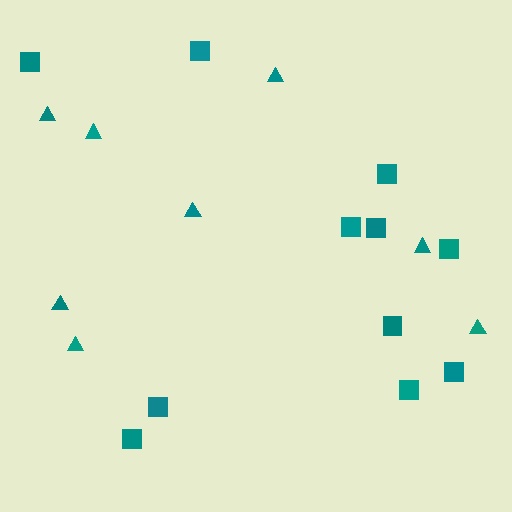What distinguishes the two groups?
There are 2 groups: one group of squares (11) and one group of triangles (8).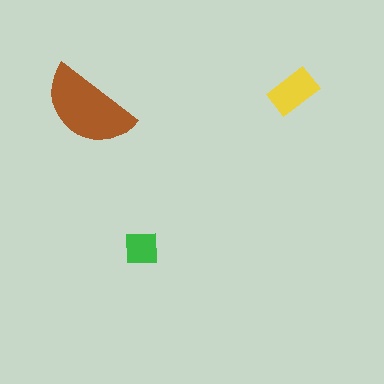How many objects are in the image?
There are 3 objects in the image.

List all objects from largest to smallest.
The brown semicircle, the yellow rectangle, the green square.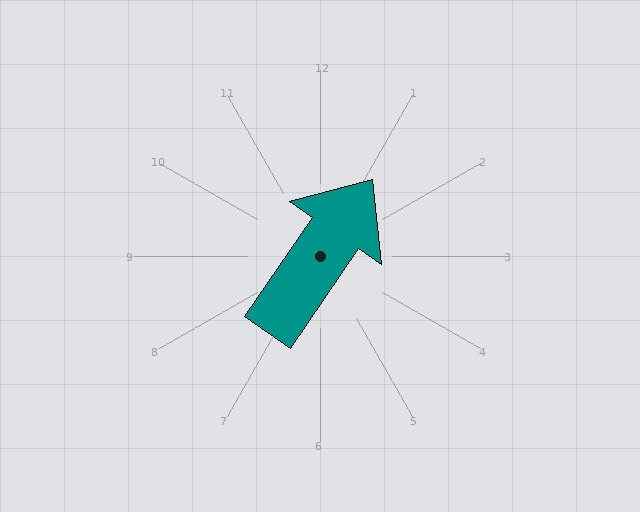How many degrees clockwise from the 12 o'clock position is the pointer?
Approximately 35 degrees.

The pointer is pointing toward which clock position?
Roughly 1 o'clock.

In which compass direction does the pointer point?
Northeast.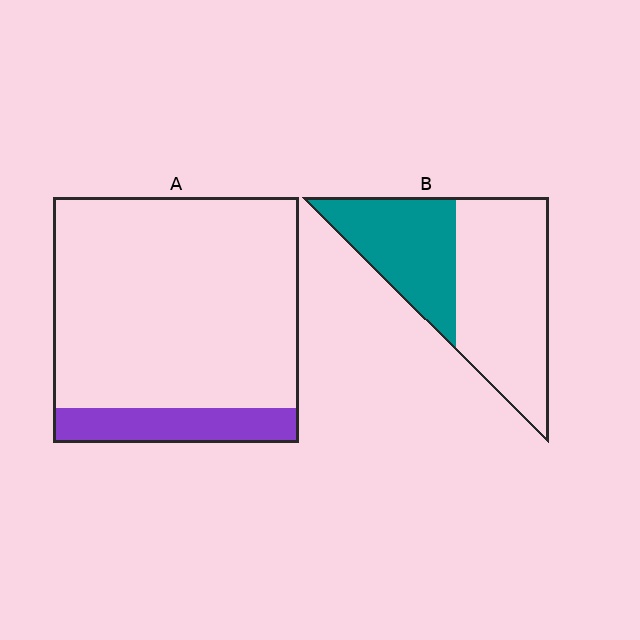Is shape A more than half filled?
No.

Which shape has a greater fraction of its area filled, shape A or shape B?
Shape B.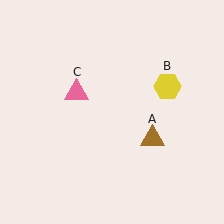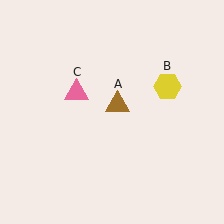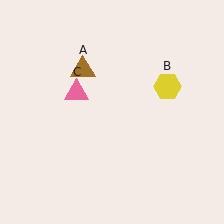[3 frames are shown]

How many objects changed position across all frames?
1 object changed position: brown triangle (object A).